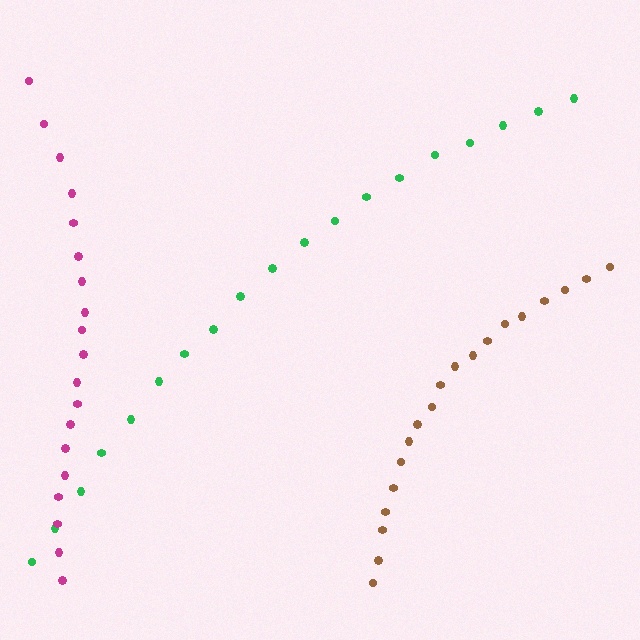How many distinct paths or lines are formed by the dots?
There are 3 distinct paths.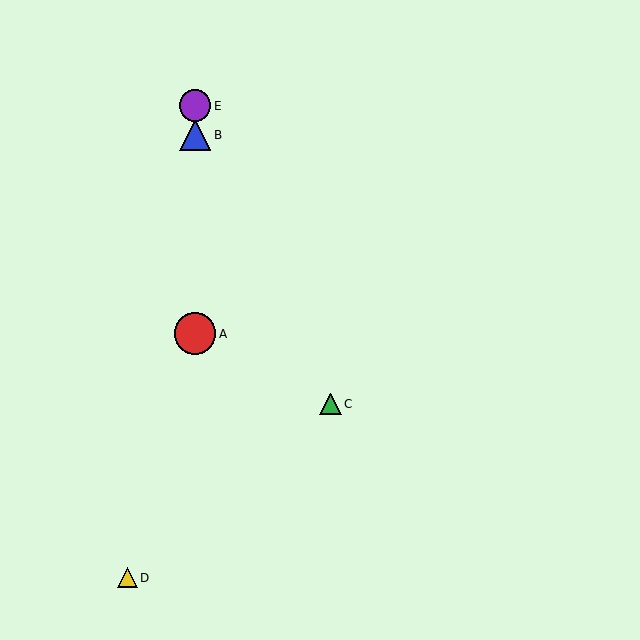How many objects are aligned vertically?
3 objects (A, B, E) are aligned vertically.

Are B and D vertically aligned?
No, B is at x≈195 and D is at x≈127.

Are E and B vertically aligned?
Yes, both are at x≈195.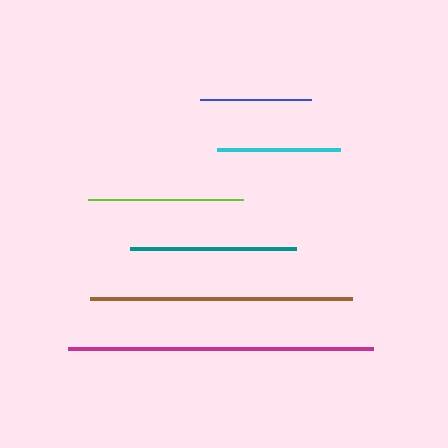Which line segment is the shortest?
The blue line is the shortest at approximately 111 pixels.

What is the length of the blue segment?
The blue segment is approximately 111 pixels long.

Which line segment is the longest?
The magenta line is the longest at approximately 305 pixels.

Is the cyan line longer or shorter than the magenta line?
The magenta line is longer than the cyan line.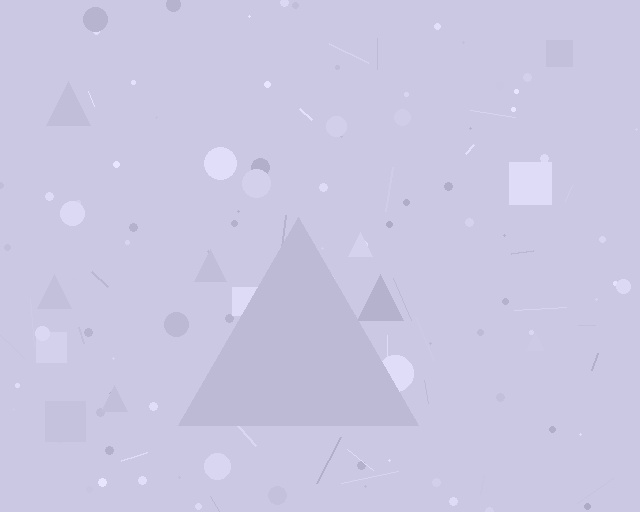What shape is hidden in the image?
A triangle is hidden in the image.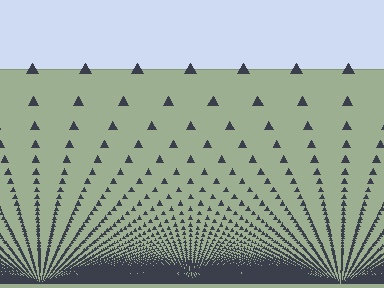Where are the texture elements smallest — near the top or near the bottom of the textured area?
Near the bottom.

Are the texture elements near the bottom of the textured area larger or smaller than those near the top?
Smaller. The gradient is inverted — elements near the bottom are smaller and denser.